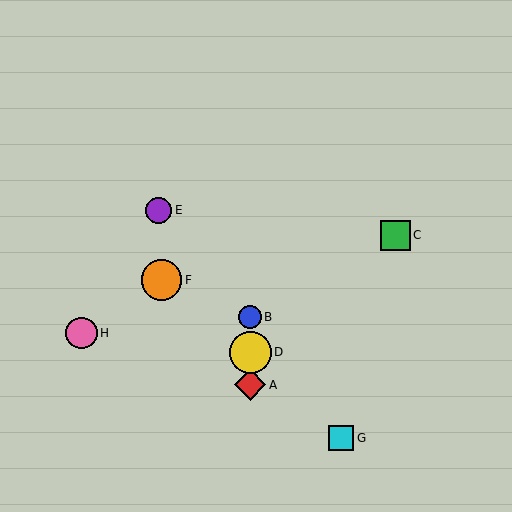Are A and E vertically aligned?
No, A is at x≈250 and E is at x≈159.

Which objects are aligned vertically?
Objects A, B, D are aligned vertically.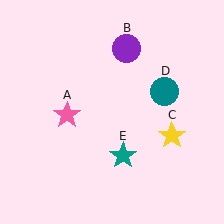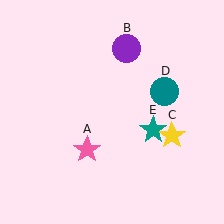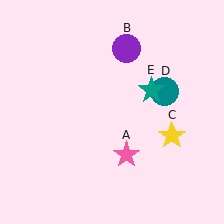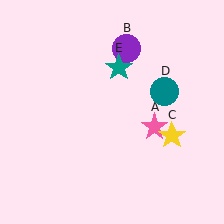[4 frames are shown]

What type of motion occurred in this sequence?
The pink star (object A), teal star (object E) rotated counterclockwise around the center of the scene.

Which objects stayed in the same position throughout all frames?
Purple circle (object B) and yellow star (object C) and teal circle (object D) remained stationary.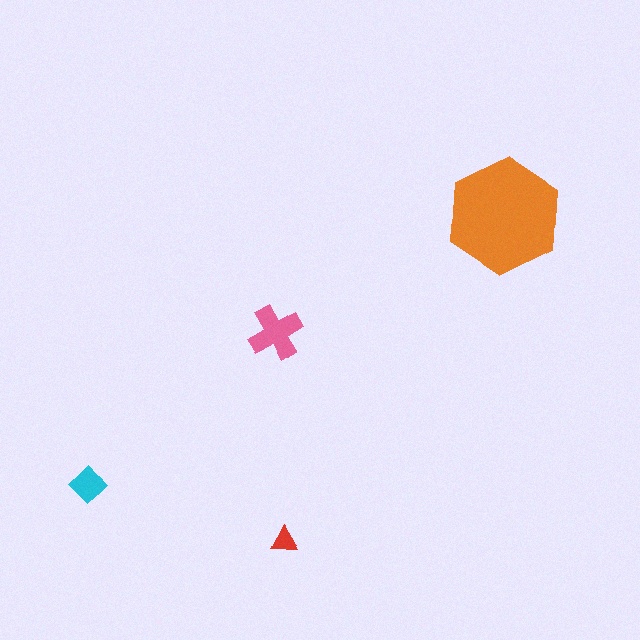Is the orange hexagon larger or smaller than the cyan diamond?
Larger.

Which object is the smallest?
The red triangle.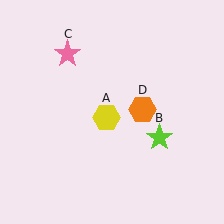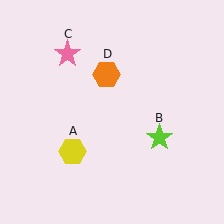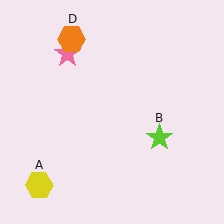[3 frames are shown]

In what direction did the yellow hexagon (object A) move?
The yellow hexagon (object A) moved down and to the left.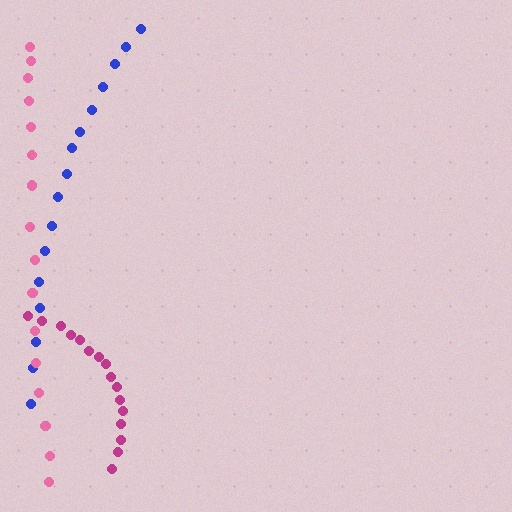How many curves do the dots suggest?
There are 3 distinct paths.